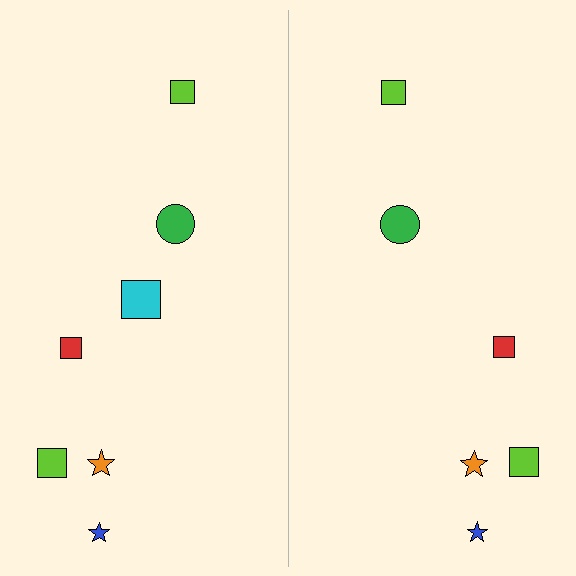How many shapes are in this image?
There are 13 shapes in this image.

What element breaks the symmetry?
A cyan square is missing from the right side.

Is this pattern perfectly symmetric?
No, the pattern is not perfectly symmetric. A cyan square is missing from the right side.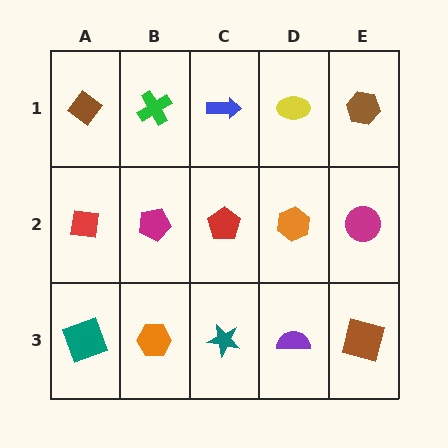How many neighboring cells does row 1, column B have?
3.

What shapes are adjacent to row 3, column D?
An orange hexagon (row 2, column D), a teal star (row 3, column C), a brown square (row 3, column E).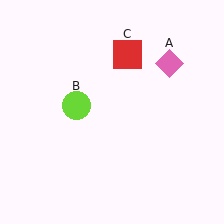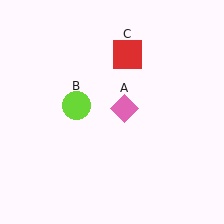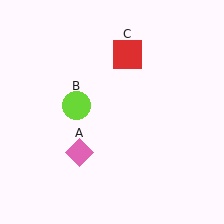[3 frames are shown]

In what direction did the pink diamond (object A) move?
The pink diamond (object A) moved down and to the left.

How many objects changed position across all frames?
1 object changed position: pink diamond (object A).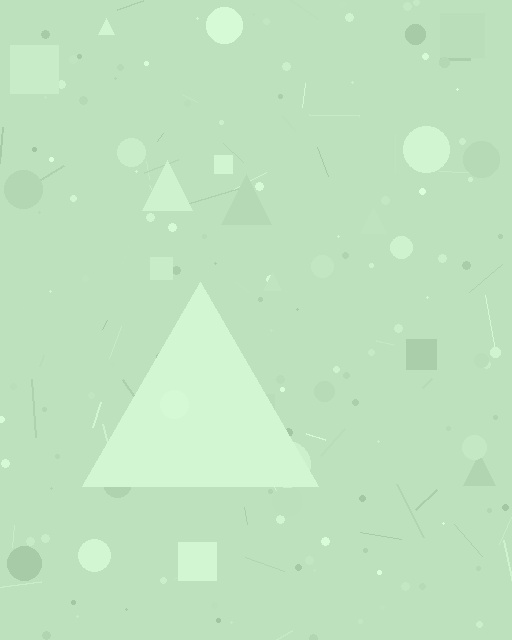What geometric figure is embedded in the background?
A triangle is embedded in the background.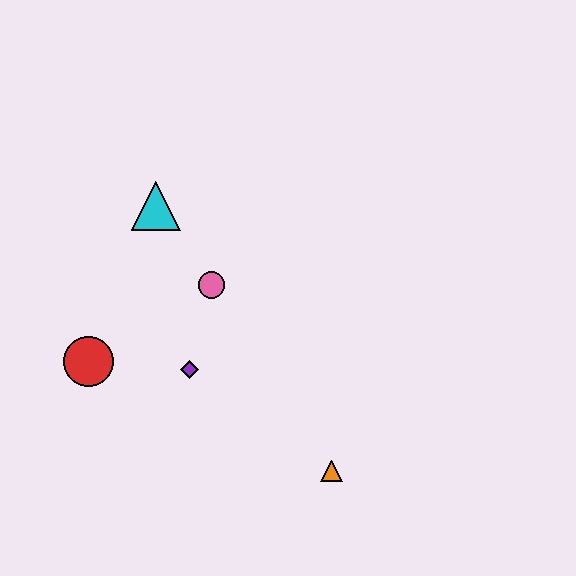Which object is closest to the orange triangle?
The purple diamond is closest to the orange triangle.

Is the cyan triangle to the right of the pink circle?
No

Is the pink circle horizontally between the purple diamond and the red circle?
No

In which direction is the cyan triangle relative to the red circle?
The cyan triangle is above the red circle.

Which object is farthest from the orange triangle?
The cyan triangle is farthest from the orange triangle.